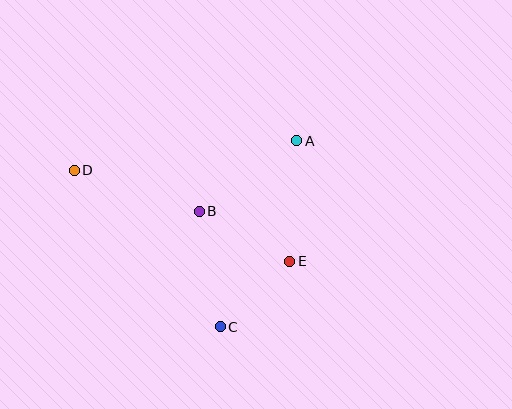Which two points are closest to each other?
Points C and E are closest to each other.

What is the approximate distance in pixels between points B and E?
The distance between B and E is approximately 104 pixels.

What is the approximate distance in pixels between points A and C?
The distance between A and C is approximately 201 pixels.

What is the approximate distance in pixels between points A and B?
The distance between A and B is approximately 121 pixels.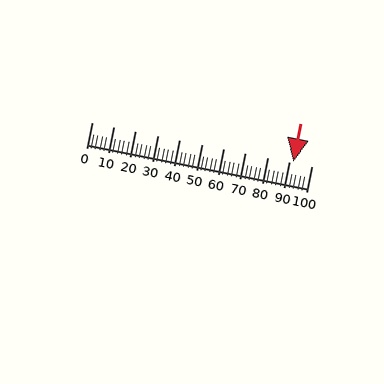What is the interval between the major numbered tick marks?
The major tick marks are spaced 10 units apart.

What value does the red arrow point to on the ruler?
The red arrow points to approximately 92.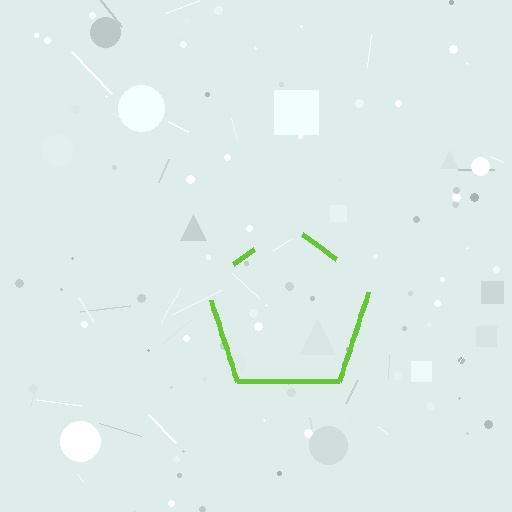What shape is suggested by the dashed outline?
The dashed outline suggests a pentagon.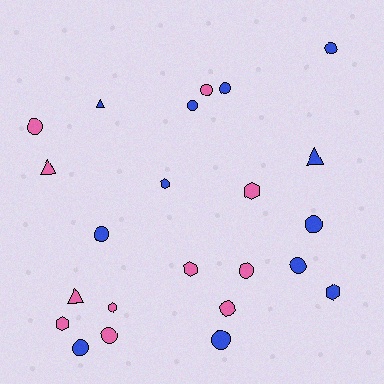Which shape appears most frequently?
Circle, with 13 objects.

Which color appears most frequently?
Blue, with 12 objects.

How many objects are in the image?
There are 23 objects.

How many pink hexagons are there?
There are 4 pink hexagons.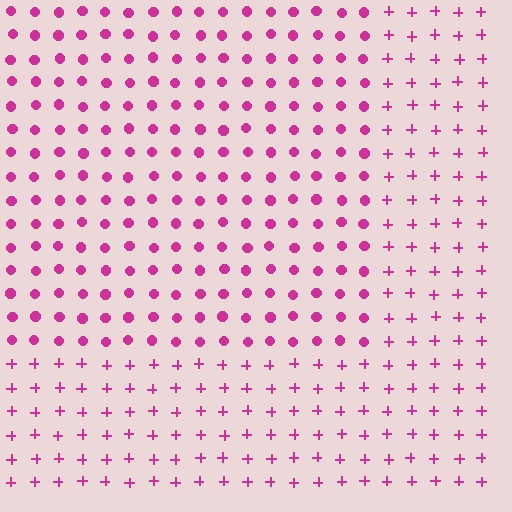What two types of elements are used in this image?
The image uses circles inside the rectangle region and plus signs outside it.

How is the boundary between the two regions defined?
The boundary is defined by a change in element shape: circles inside vs. plus signs outside. All elements share the same color and spacing.